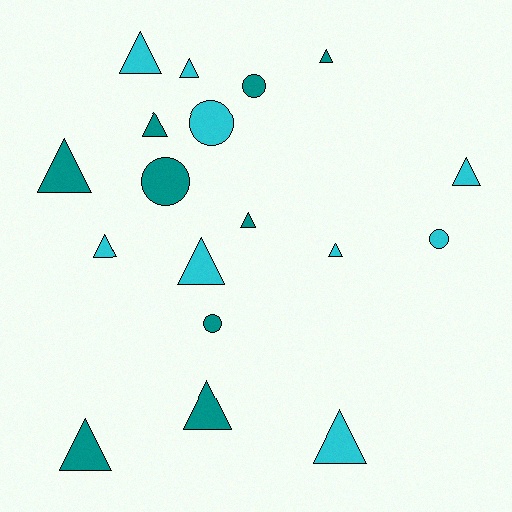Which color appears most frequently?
Teal, with 9 objects.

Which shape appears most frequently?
Triangle, with 13 objects.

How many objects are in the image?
There are 18 objects.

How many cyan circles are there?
There are 2 cyan circles.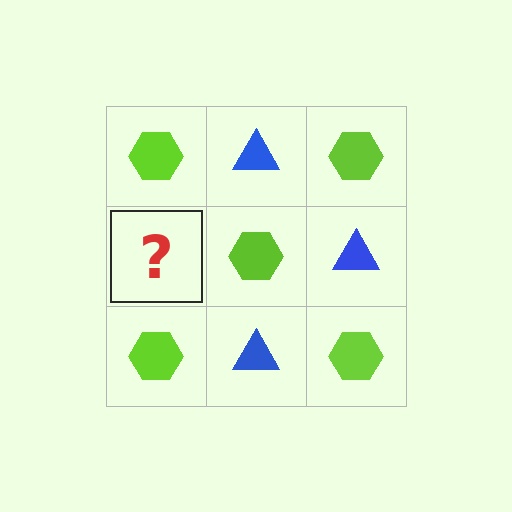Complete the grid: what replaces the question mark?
The question mark should be replaced with a blue triangle.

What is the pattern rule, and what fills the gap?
The rule is that it alternates lime hexagon and blue triangle in a checkerboard pattern. The gap should be filled with a blue triangle.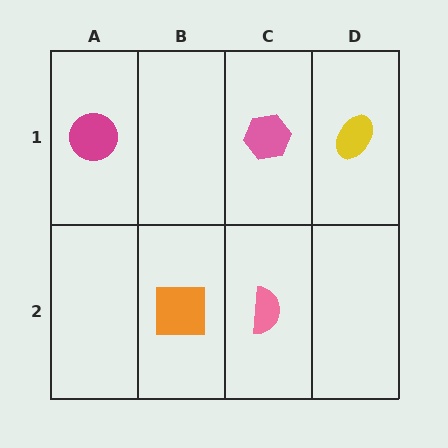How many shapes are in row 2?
2 shapes.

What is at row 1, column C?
A pink hexagon.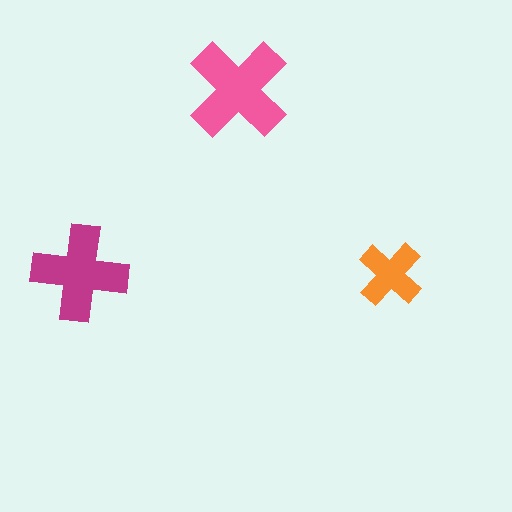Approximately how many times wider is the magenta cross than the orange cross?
About 1.5 times wider.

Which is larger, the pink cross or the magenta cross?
The pink one.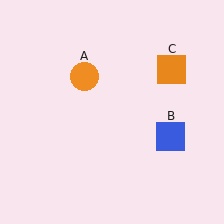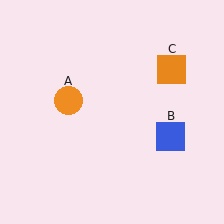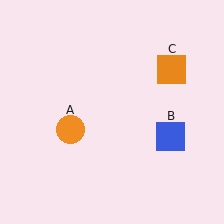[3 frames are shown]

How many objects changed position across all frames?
1 object changed position: orange circle (object A).